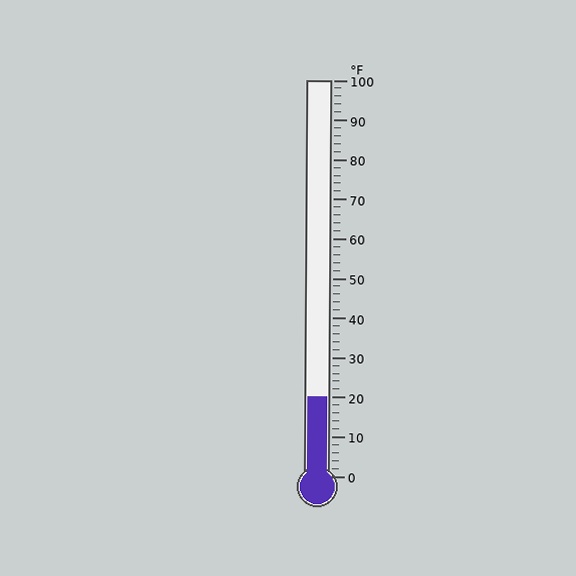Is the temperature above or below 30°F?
The temperature is below 30°F.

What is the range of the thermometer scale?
The thermometer scale ranges from 0°F to 100°F.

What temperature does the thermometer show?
The thermometer shows approximately 20°F.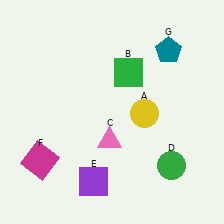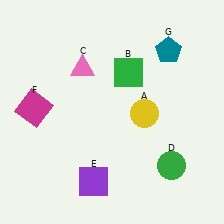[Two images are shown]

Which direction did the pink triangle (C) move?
The pink triangle (C) moved up.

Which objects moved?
The objects that moved are: the pink triangle (C), the magenta square (F).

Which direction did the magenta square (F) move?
The magenta square (F) moved up.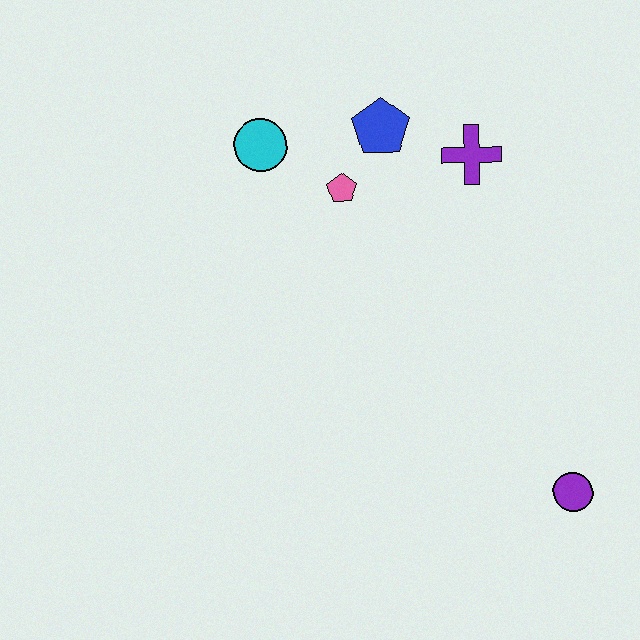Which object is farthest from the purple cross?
The purple circle is farthest from the purple cross.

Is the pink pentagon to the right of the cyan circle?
Yes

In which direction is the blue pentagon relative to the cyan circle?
The blue pentagon is to the right of the cyan circle.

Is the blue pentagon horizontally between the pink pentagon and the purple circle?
Yes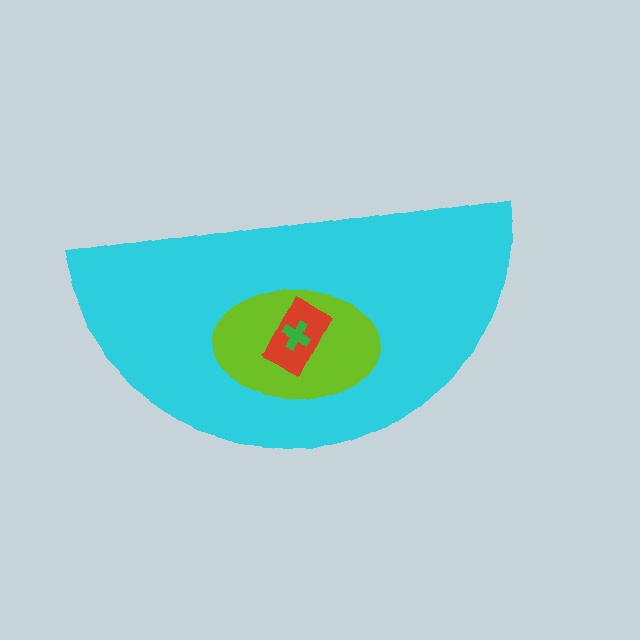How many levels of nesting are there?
4.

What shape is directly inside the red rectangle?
The green cross.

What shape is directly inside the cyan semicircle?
The lime ellipse.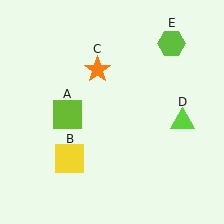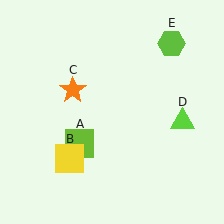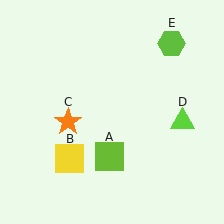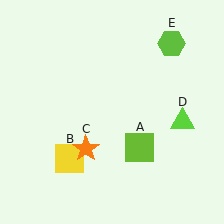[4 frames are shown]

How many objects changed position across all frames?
2 objects changed position: lime square (object A), orange star (object C).